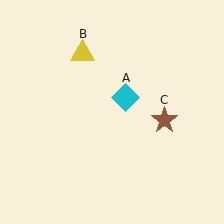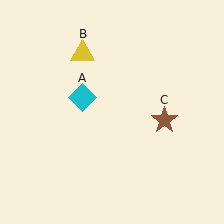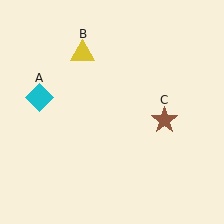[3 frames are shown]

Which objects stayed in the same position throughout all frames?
Yellow triangle (object B) and brown star (object C) remained stationary.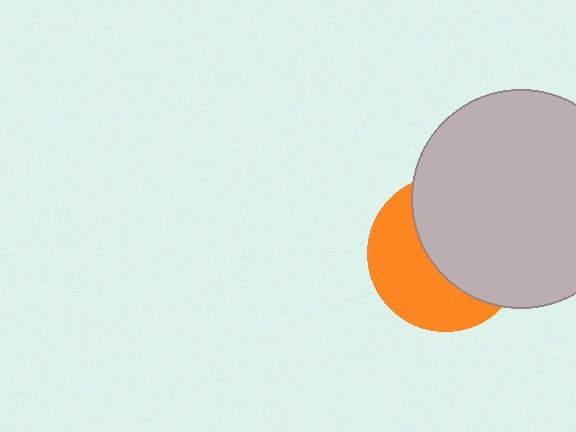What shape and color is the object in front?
The object in front is a light gray circle.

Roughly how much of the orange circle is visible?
A small part of it is visible (roughly 45%).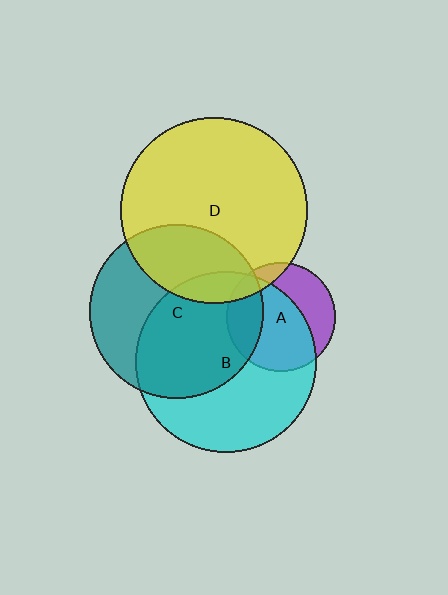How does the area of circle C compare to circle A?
Approximately 2.5 times.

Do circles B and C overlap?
Yes.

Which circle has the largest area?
Circle D (yellow).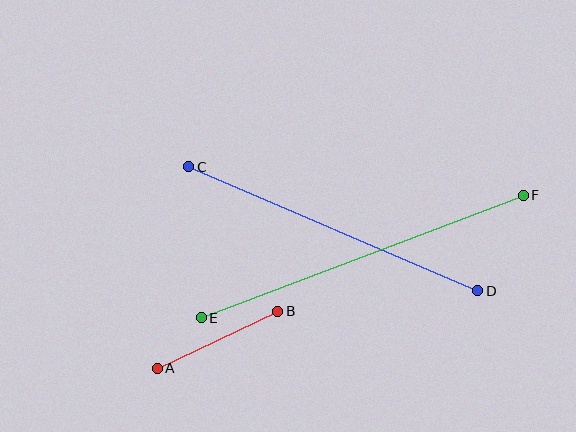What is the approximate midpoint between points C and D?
The midpoint is at approximately (333, 229) pixels.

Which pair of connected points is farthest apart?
Points E and F are farthest apart.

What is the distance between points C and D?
The distance is approximately 315 pixels.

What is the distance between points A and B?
The distance is approximately 134 pixels.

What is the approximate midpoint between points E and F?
The midpoint is at approximately (362, 256) pixels.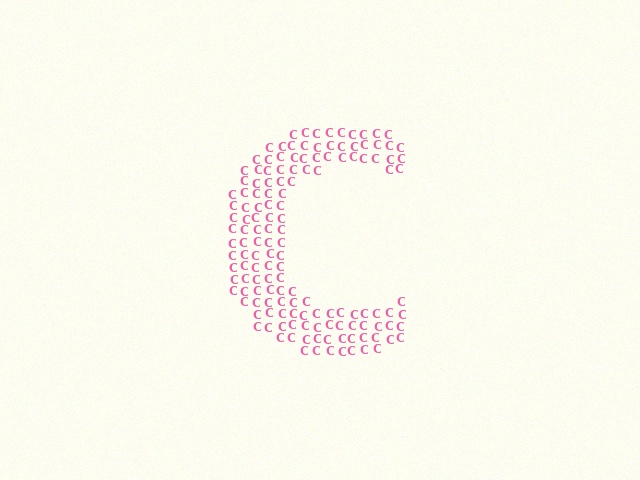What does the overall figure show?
The overall figure shows the letter C.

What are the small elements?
The small elements are letter C's.